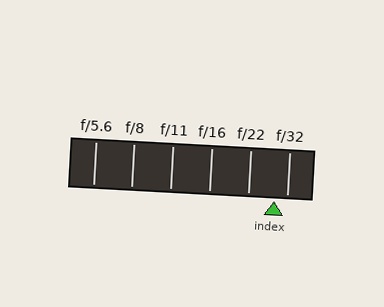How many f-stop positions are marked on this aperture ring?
There are 6 f-stop positions marked.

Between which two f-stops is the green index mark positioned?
The index mark is between f/22 and f/32.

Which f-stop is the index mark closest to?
The index mark is closest to f/32.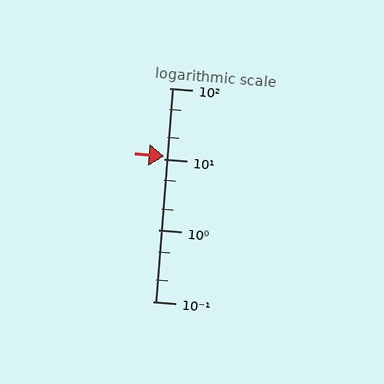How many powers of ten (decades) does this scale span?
The scale spans 3 decades, from 0.1 to 100.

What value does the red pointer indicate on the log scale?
The pointer indicates approximately 11.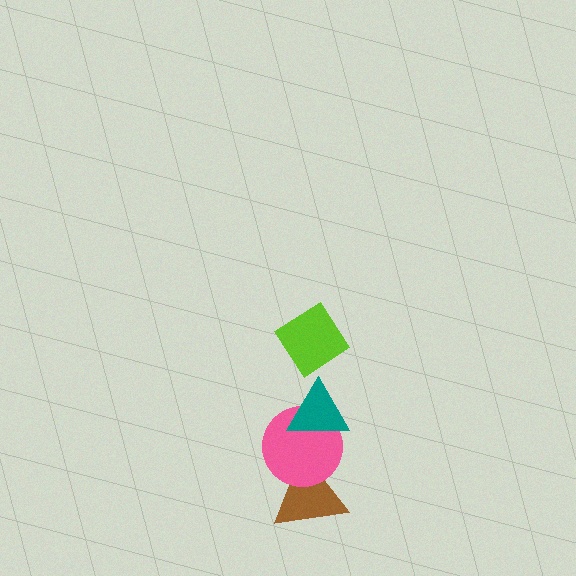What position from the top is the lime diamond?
The lime diamond is 1st from the top.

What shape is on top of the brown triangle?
The pink circle is on top of the brown triangle.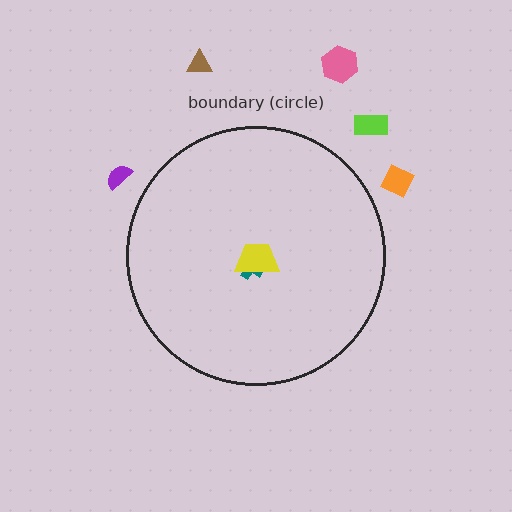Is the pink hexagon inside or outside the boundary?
Outside.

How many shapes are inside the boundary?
2 inside, 5 outside.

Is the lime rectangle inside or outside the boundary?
Outside.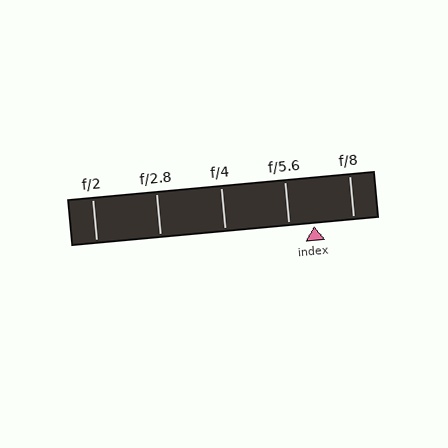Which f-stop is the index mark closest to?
The index mark is closest to f/5.6.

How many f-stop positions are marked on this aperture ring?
There are 5 f-stop positions marked.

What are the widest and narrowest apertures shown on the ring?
The widest aperture shown is f/2 and the narrowest is f/8.